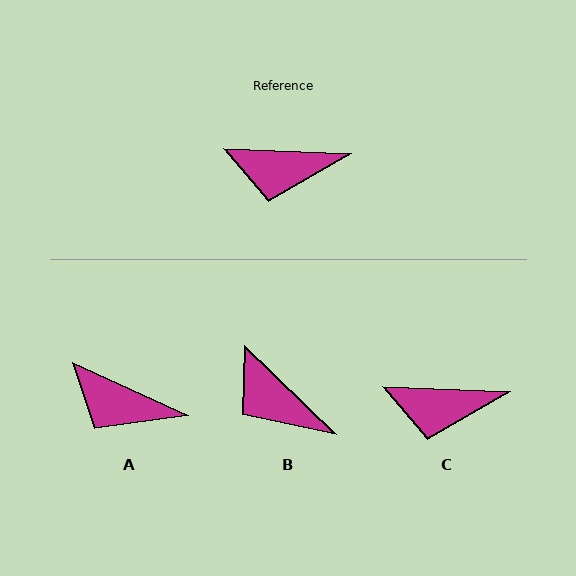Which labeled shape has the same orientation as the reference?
C.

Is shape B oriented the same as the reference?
No, it is off by about 41 degrees.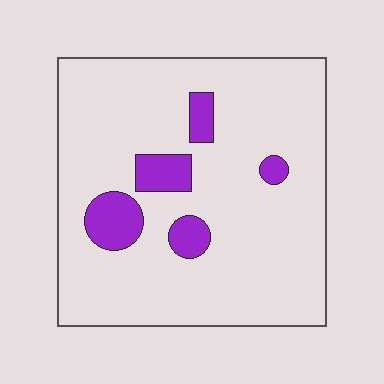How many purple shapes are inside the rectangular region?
5.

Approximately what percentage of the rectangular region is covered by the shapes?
Approximately 10%.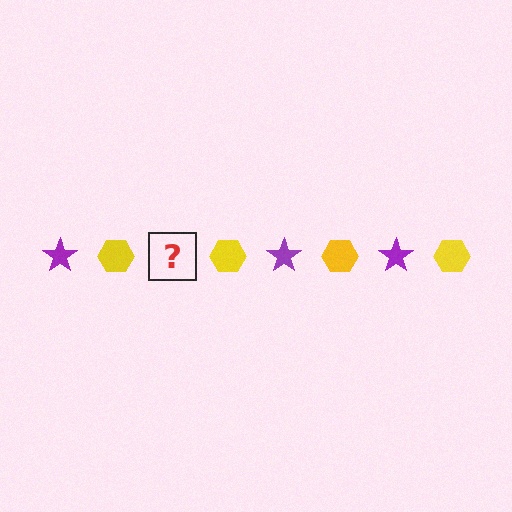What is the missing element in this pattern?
The missing element is a purple star.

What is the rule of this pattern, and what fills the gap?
The rule is that the pattern alternates between purple star and yellow hexagon. The gap should be filled with a purple star.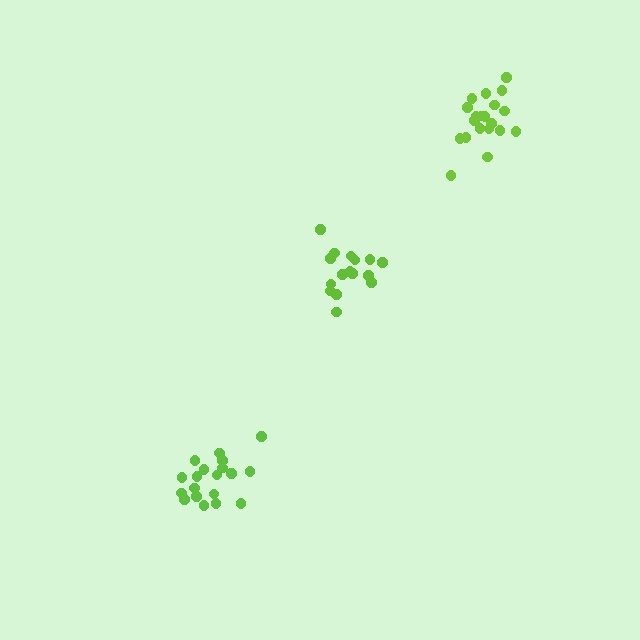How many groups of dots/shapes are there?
There are 3 groups.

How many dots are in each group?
Group 1: 19 dots, Group 2: 20 dots, Group 3: 16 dots (55 total).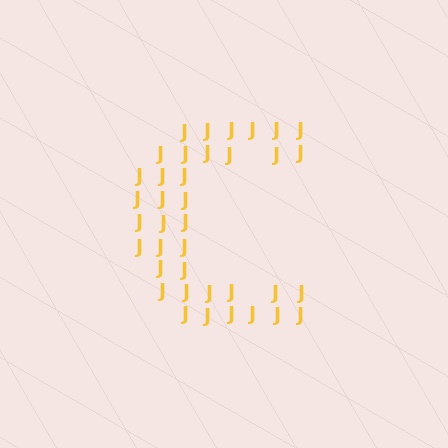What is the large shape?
The large shape is the letter C.